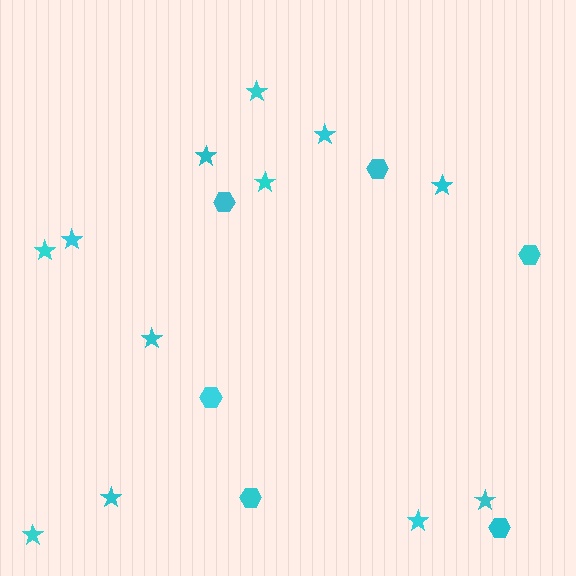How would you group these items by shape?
There are 2 groups: one group of stars (12) and one group of hexagons (6).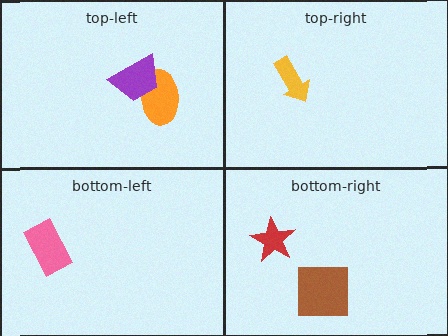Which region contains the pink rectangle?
The bottom-left region.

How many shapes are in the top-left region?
2.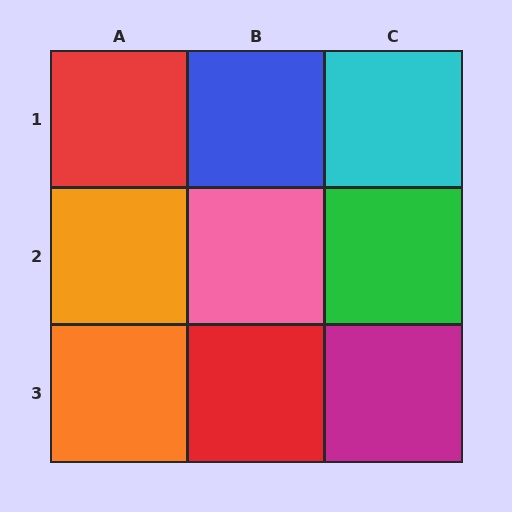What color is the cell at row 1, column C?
Cyan.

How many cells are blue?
1 cell is blue.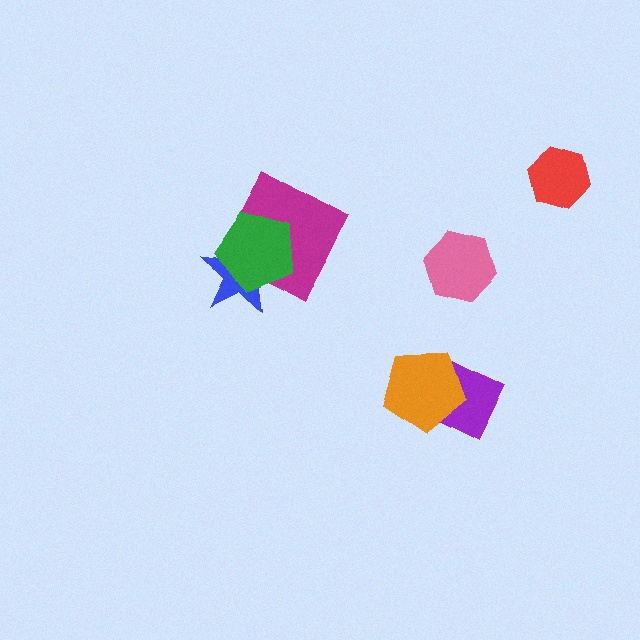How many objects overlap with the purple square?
1 object overlaps with the purple square.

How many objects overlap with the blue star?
2 objects overlap with the blue star.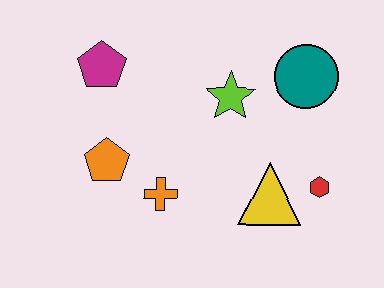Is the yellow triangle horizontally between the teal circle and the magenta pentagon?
Yes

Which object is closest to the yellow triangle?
The red hexagon is closest to the yellow triangle.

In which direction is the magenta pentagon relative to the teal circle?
The magenta pentagon is to the left of the teal circle.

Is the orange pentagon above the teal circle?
No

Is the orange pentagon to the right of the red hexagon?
No